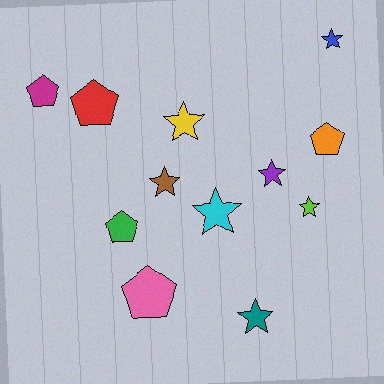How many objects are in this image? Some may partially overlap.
There are 12 objects.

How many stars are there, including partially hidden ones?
There are 7 stars.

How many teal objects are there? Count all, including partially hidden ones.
There is 1 teal object.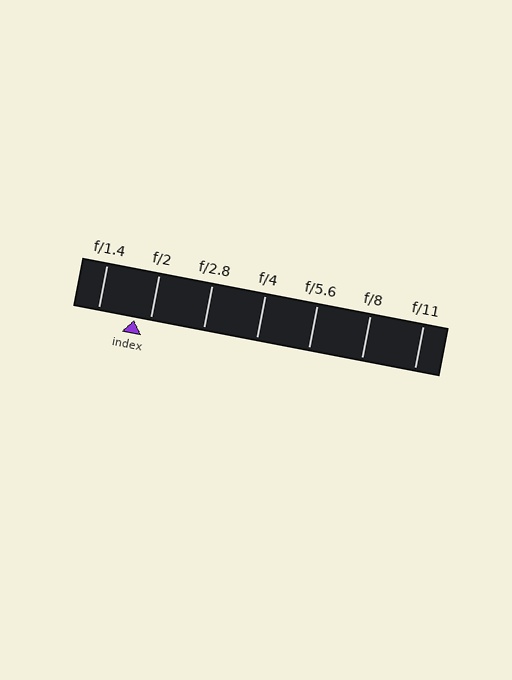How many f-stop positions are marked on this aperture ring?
There are 7 f-stop positions marked.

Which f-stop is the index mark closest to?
The index mark is closest to f/2.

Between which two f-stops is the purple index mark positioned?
The index mark is between f/1.4 and f/2.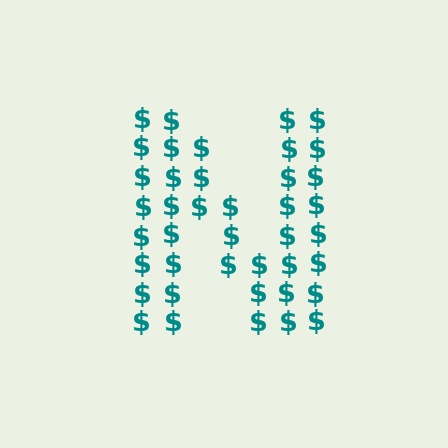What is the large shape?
The large shape is the letter N.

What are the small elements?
The small elements are dollar signs.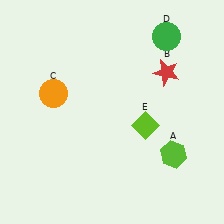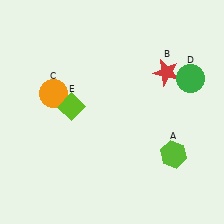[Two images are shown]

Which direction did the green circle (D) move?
The green circle (D) moved down.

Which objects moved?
The objects that moved are: the green circle (D), the lime diamond (E).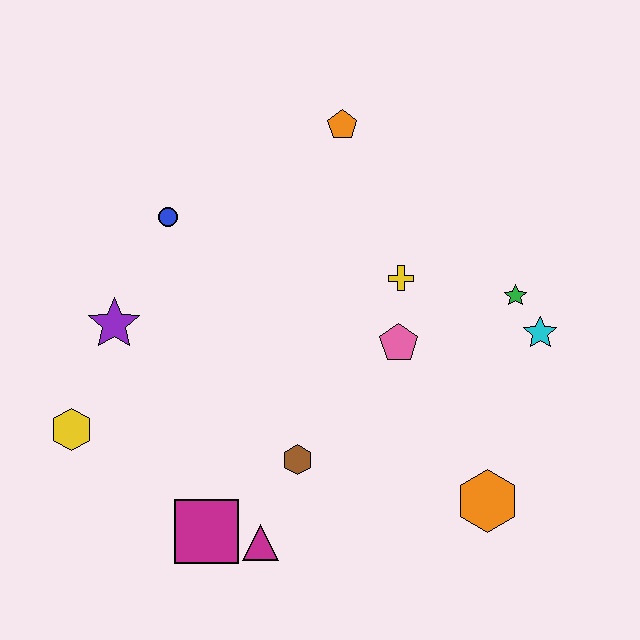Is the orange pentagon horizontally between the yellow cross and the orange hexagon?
No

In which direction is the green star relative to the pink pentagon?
The green star is to the right of the pink pentagon.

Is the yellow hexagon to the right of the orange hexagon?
No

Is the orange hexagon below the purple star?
Yes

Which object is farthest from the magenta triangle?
The orange pentagon is farthest from the magenta triangle.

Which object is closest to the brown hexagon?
The magenta triangle is closest to the brown hexagon.